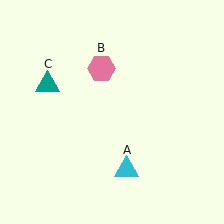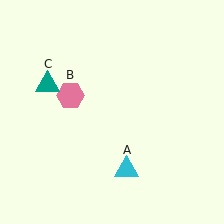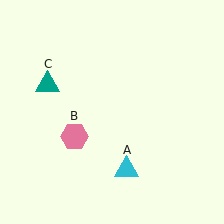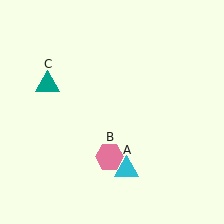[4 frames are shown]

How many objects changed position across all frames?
1 object changed position: pink hexagon (object B).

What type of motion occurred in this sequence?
The pink hexagon (object B) rotated counterclockwise around the center of the scene.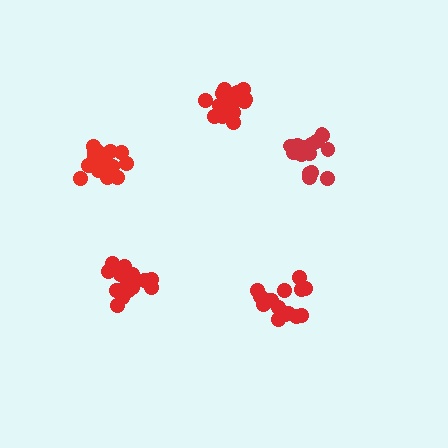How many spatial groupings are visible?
There are 5 spatial groupings.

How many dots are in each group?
Group 1: 17 dots, Group 2: 16 dots, Group 3: 18 dots, Group 4: 19 dots, Group 5: 15 dots (85 total).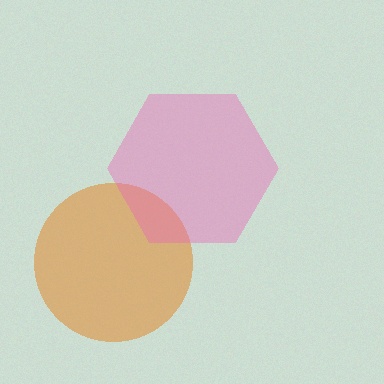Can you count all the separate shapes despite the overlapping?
Yes, there are 2 separate shapes.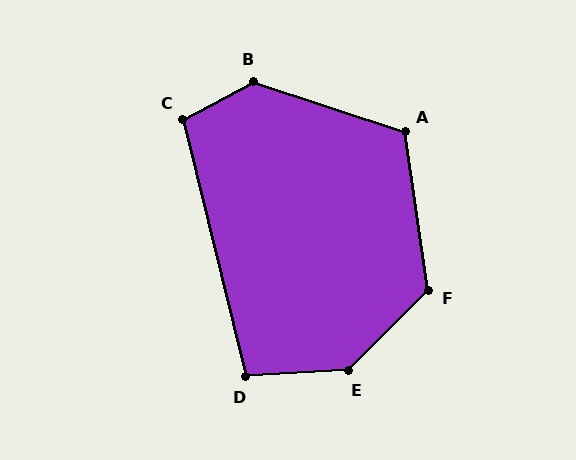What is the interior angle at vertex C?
Approximately 105 degrees (obtuse).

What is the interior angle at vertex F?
Approximately 127 degrees (obtuse).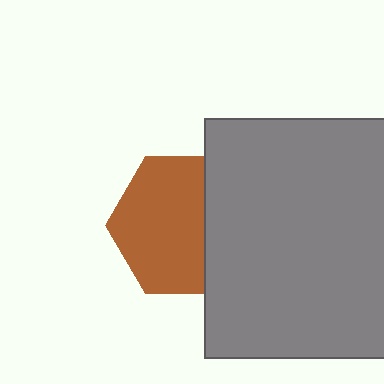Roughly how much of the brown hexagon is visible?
Most of it is visible (roughly 66%).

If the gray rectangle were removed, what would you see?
You would see the complete brown hexagon.